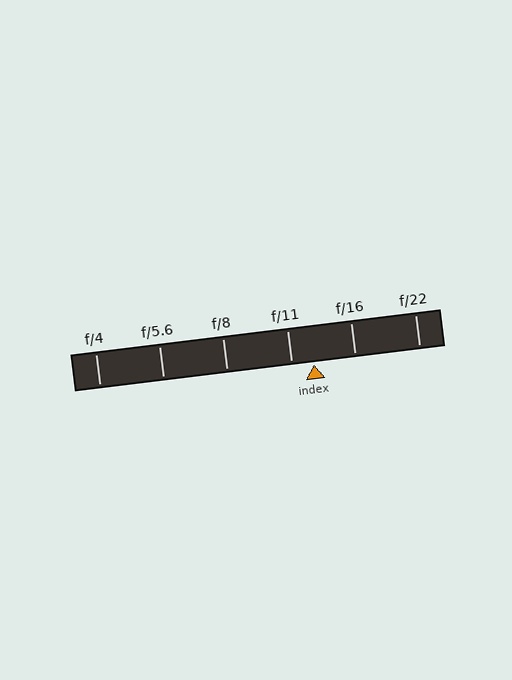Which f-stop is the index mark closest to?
The index mark is closest to f/11.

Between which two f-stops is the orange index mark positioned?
The index mark is between f/11 and f/16.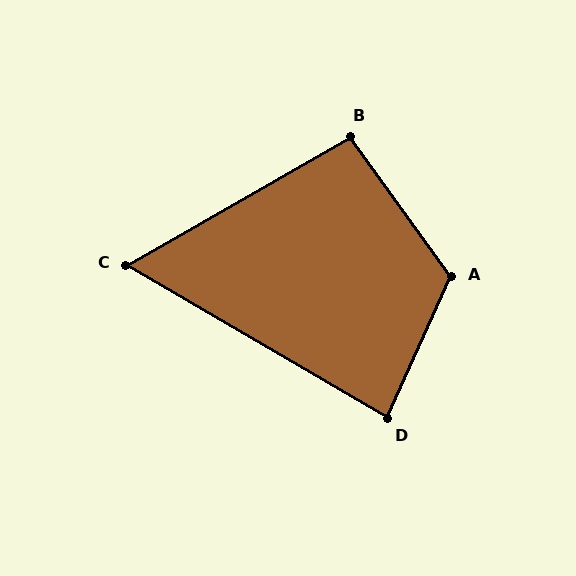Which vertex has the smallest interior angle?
C, at approximately 60 degrees.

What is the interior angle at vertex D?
Approximately 84 degrees (acute).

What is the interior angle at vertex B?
Approximately 96 degrees (obtuse).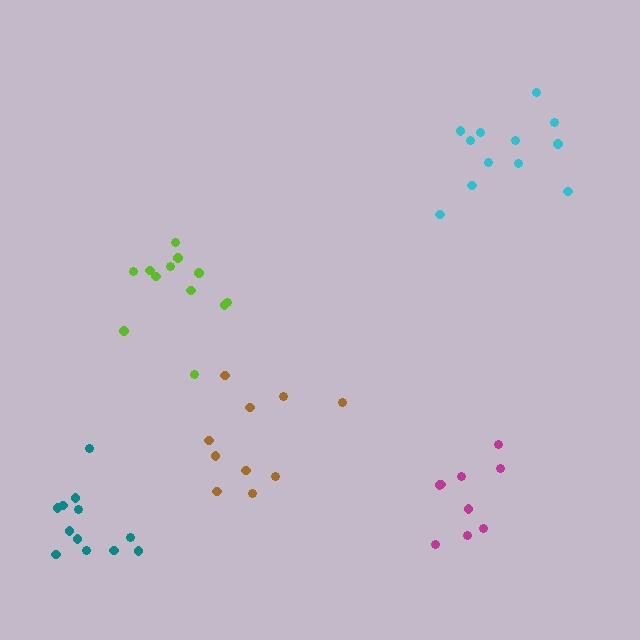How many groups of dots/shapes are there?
There are 5 groups.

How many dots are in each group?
Group 1: 12 dots, Group 2: 12 dots, Group 3: 9 dots, Group 4: 12 dots, Group 5: 10 dots (55 total).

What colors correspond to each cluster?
The clusters are colored: lime, cyan, magenta, teal, brown.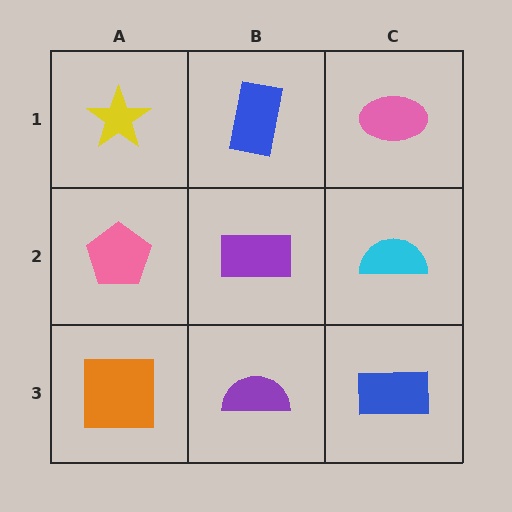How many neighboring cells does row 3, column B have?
3.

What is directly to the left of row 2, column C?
A purple rectangle.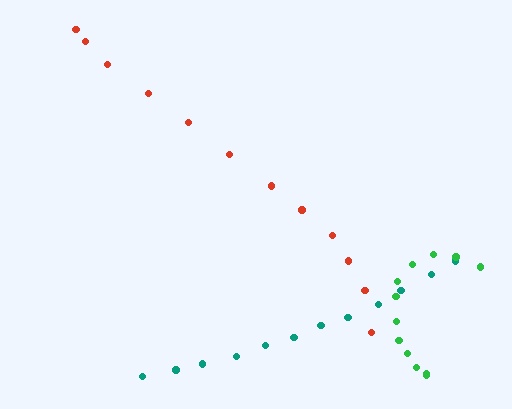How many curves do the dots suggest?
There are 3 distinct paths.